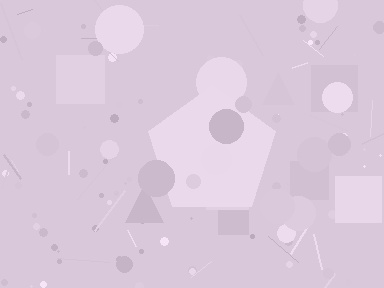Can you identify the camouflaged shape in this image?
The camouflaged shape is a pentagon.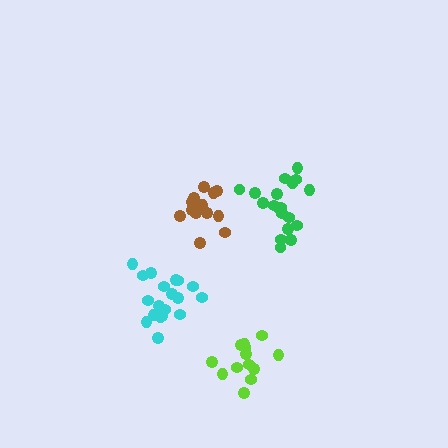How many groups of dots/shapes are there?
There are 4 groups.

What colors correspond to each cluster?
The clusters are colored: brown, green, lime, cyan.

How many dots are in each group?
Group 1: 14 dots, Group 2: 19 dots, Group 3: 13 dots, Group 4: 19 dots (65 total).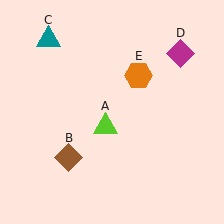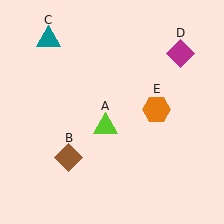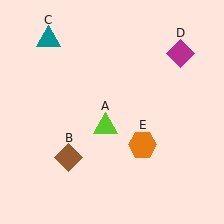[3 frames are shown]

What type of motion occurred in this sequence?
The orange hexagon (object E) rotated clockwise around the center of the scene.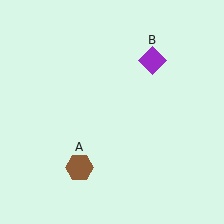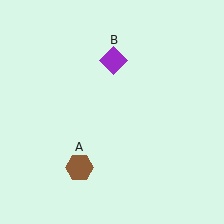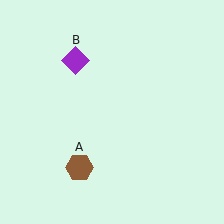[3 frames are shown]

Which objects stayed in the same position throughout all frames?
Brown hexagon (object A) remained stationary.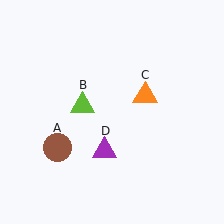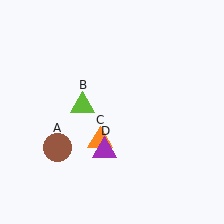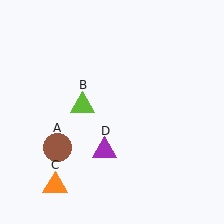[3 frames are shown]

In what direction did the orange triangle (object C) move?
The orange triangle (object C) moved down and to the left.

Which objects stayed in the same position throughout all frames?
Brown circle (object A) and lime triangle (object B) and purple triangle (object D) remained stationary.